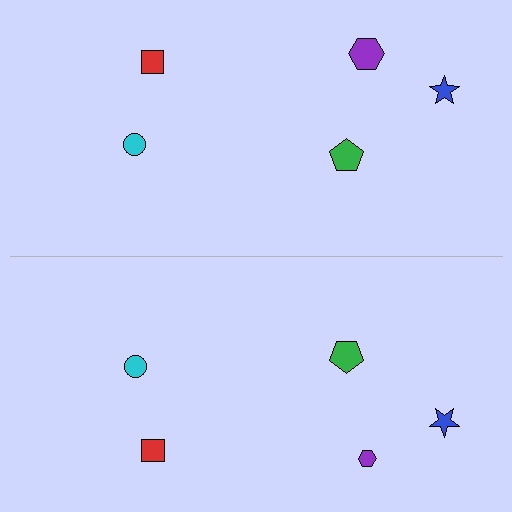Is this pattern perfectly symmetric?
No, the pattern is not perfectly symmetric. The purple hexagon on the bottom side has a different size than its mirror counterpart.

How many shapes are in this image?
There are 10 shapes in this image.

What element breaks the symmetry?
The purple hexagon on the bottom side has a different size than its mirror counterpart.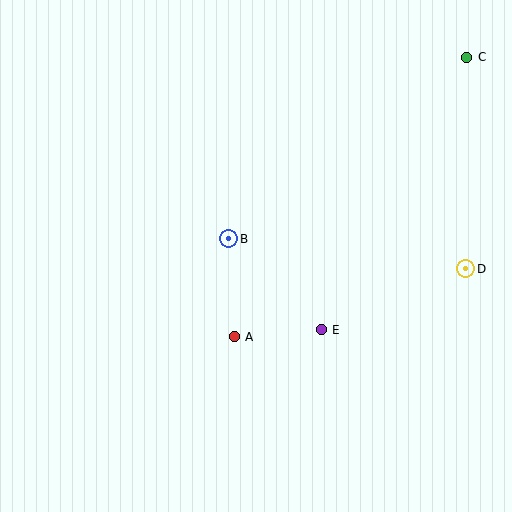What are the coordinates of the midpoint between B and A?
The midpoint between B and A is at (231, 288).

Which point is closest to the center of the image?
Point B at (229, 239) is closest to the center.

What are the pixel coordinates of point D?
Point D is at (466, 269).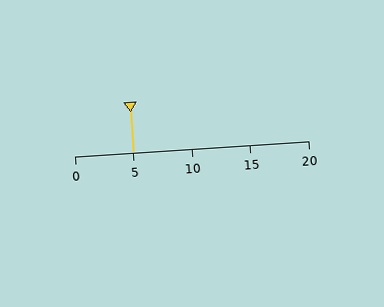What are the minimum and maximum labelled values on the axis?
The axis runs from 0 to 20.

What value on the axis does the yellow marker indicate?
The marker indicates approximately 5.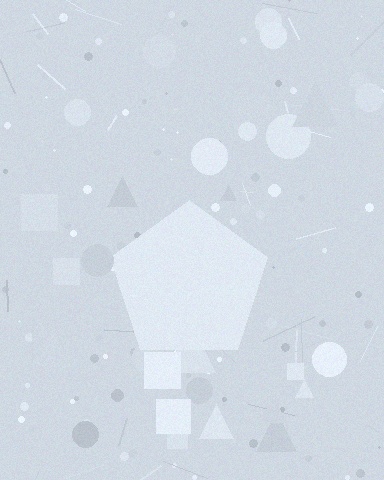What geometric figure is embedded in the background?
A pentagon is embedded in the background.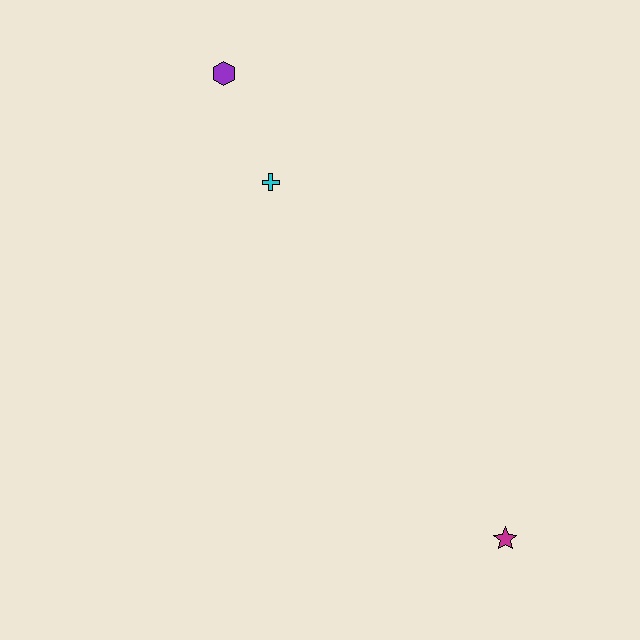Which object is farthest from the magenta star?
The purple hexagon is farthest from the magenta star.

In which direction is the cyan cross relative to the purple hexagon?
The cyan cross is below the purple hexagon.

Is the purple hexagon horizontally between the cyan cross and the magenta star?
No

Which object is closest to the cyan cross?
The purple hexagon is closest to the cyan cross.